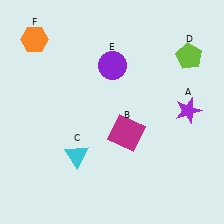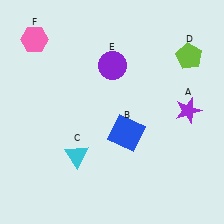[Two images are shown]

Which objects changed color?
B changed from magenta to blue. F changed from orange to pink.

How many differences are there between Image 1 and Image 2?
There are 2 differences between the two images.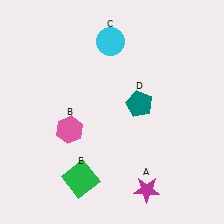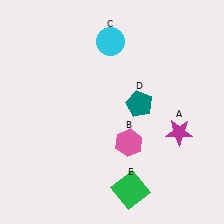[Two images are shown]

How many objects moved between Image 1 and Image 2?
3 objects moved between the two images.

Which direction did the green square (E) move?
The green square (E) moved right.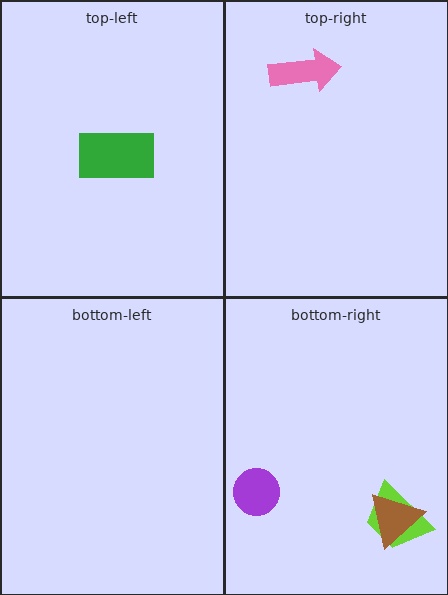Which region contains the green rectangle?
The top-left region.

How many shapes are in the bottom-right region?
3.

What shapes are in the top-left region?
The green rectangle.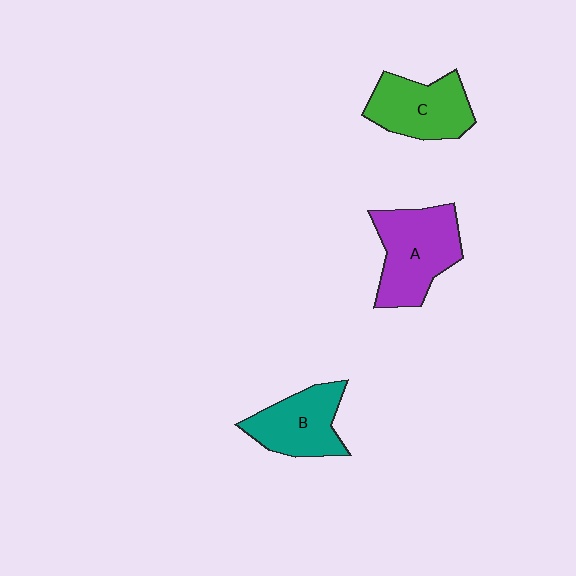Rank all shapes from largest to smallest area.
From largest to smallest: A (purple), C (green), B (teal).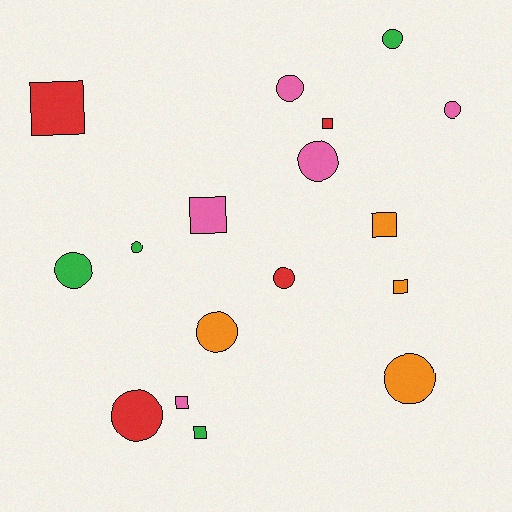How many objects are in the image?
There are 17 objects.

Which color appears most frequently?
Pink, with 5 objects.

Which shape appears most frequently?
Circle, with 10 objects.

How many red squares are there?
There are 2 red squares.